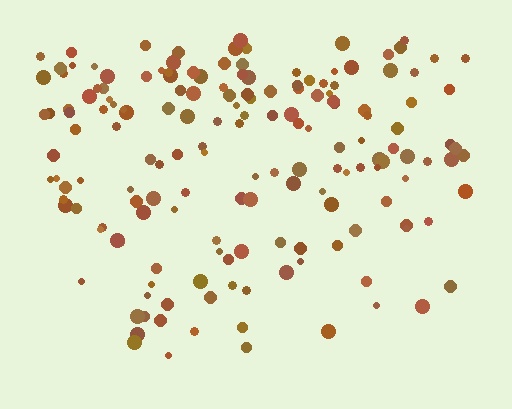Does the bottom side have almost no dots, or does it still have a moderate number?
Still a moderate number, just noticeably fewer than the top.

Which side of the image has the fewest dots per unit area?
The bottom.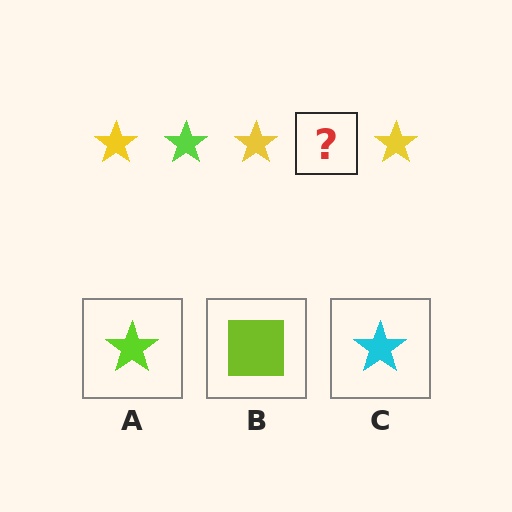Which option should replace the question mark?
Option A.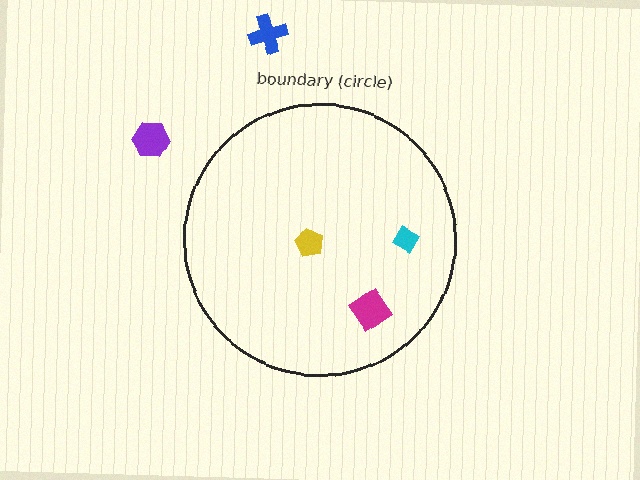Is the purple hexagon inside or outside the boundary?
Outside.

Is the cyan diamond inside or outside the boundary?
Inside.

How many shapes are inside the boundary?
3 inside, 2 outside.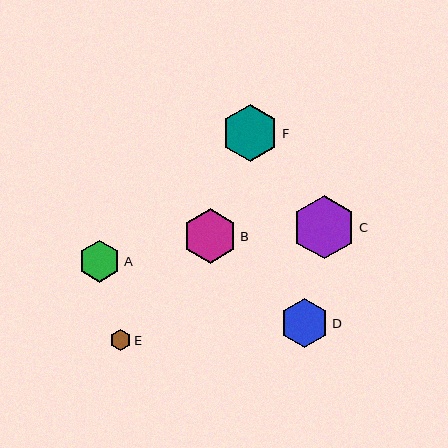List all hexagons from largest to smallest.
From largest to smallest: C, F, B, D, A, E.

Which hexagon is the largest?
Hexagon C is the largest with a size of approximately 63 pixels.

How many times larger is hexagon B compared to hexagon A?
Hexagon B is approximately 1.3 times the size of hexagon A.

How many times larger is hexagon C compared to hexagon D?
Hexagon C is approximately 1.3 times the size of hexagon D.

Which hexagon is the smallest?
Hexagon E is the smallest with a size of approximately 22 pixels.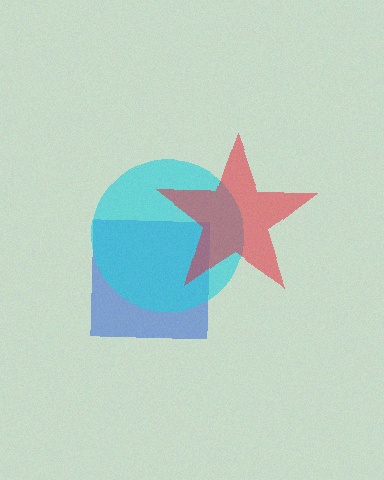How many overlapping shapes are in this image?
There are 3 overlapping shapes in the image.